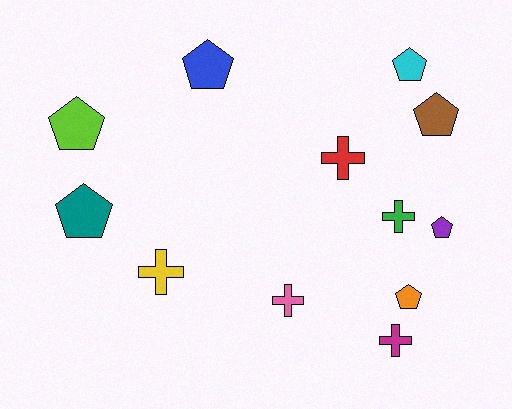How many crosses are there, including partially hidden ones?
There are 5 crosses.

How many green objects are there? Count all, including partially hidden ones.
There is 1 green object.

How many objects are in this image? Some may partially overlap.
There are 12 objects.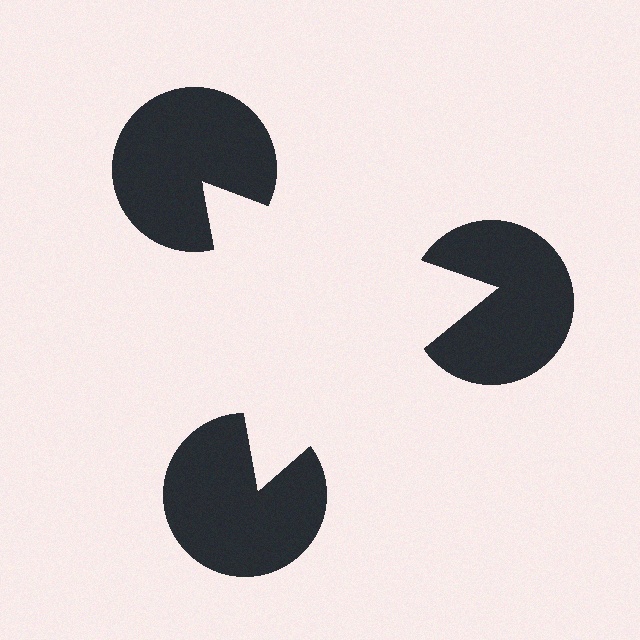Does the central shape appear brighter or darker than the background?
It typically appears slightly brighter than the background, even though no actual brightness change is drawn.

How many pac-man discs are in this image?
There are 3 — one at each vertex of the illusory triangle.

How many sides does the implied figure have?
3 sides.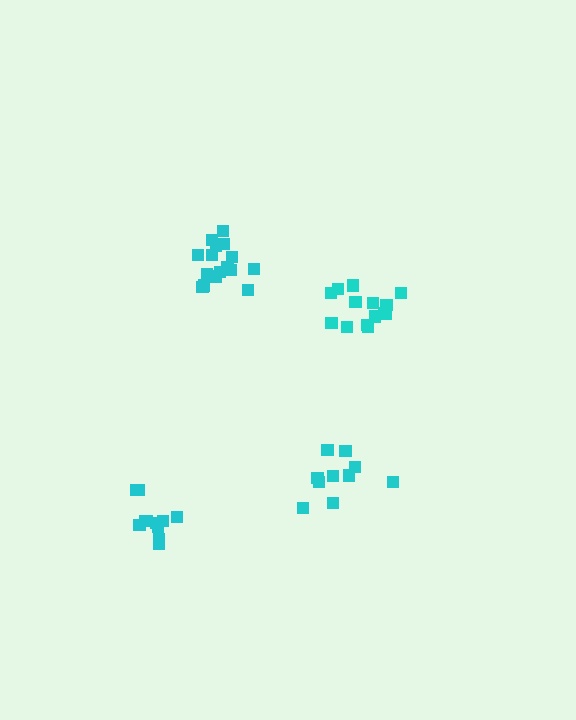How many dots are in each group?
Group 1: 14 dots, Group 2: 11 dots, Group 3: 10 dots, Group 4: 16 dots (51 total).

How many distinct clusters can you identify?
There are 4 distinct clusters.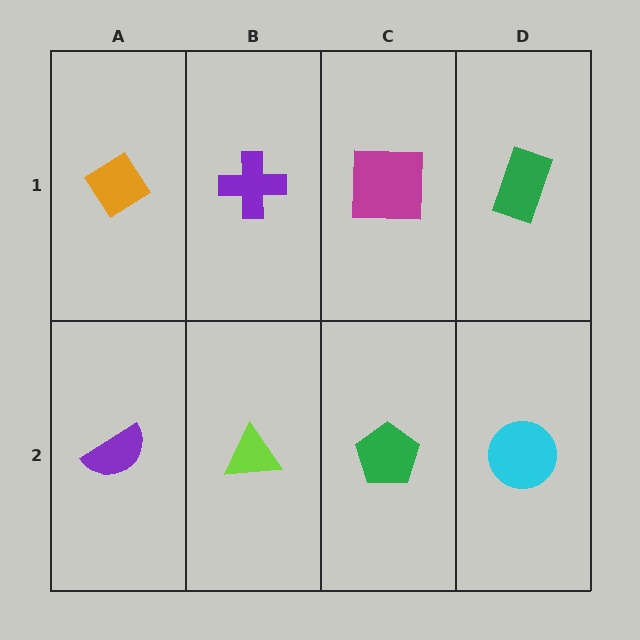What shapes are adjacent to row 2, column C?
A magenta square (row 1, column C), a lime triangle (row 2, column B), a cyan circle (row 2, column D).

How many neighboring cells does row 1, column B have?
3.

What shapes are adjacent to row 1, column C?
A green pentagon (row 2, column C), a purple cross (row 1, column B), a green rectangle (row 1, column D).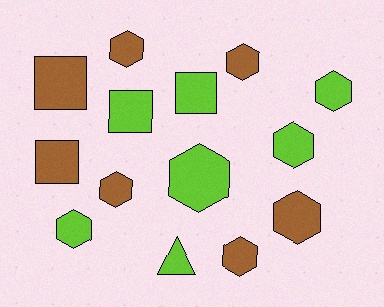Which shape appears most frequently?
Hexagon, with 9 objects.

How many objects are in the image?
There are 14 objects.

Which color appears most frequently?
Lime, with 7 objects.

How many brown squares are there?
There are 2 brown squares.